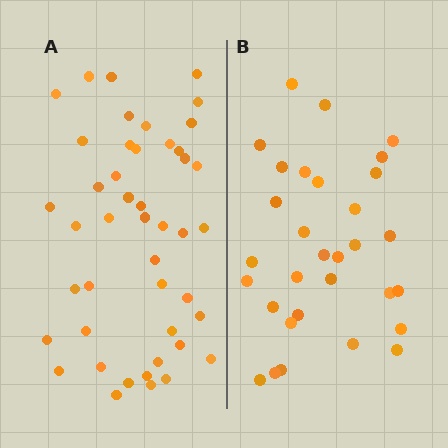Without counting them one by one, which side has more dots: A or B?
Region A (the left region) has more dots.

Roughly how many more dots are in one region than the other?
Region A has approximately 15 more dots than region B.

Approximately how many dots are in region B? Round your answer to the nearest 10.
About 30 dots. (The exact count is 31, which rounds to 30.)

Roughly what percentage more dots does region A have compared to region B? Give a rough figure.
About 45% more.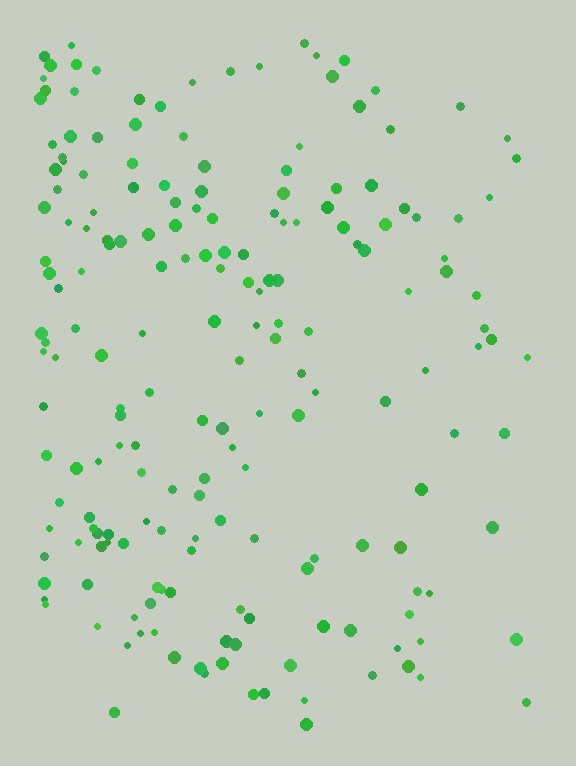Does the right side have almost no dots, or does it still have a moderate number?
Still a moderate number, just noticeably fewer than the left.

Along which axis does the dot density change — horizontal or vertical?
Horizontal.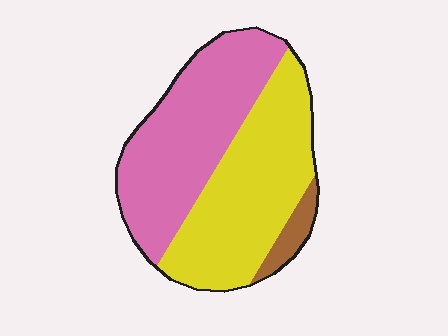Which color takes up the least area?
Brown, at roughly 5%.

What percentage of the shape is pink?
Pink covers 47% of the shape.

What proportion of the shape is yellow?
Yellow covers about 45% of the shape.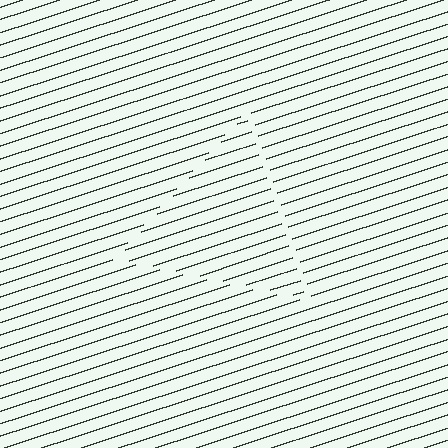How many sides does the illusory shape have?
3 sides — the line-ends trace a triangle.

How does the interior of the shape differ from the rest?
The interior of the shape contains the same grating, shifted by half a period — the contour is defined by the phase discontinuity where line-ends from the inner and outer gratings abut.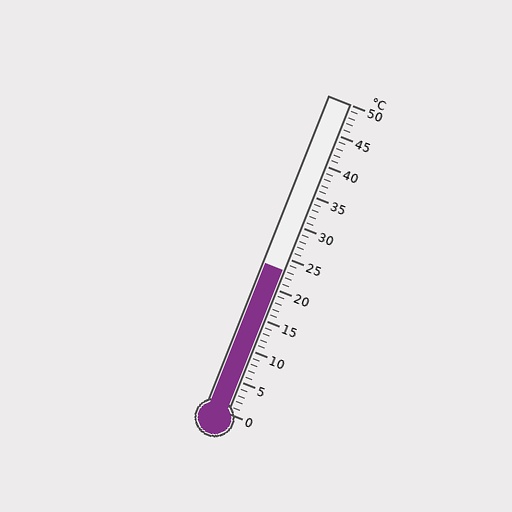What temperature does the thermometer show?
The thermometer shows approximately 23°C.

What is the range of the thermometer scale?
The thermometer scale ranges from 0°C to 50°C.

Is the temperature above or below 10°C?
The temperature is above 10°C.